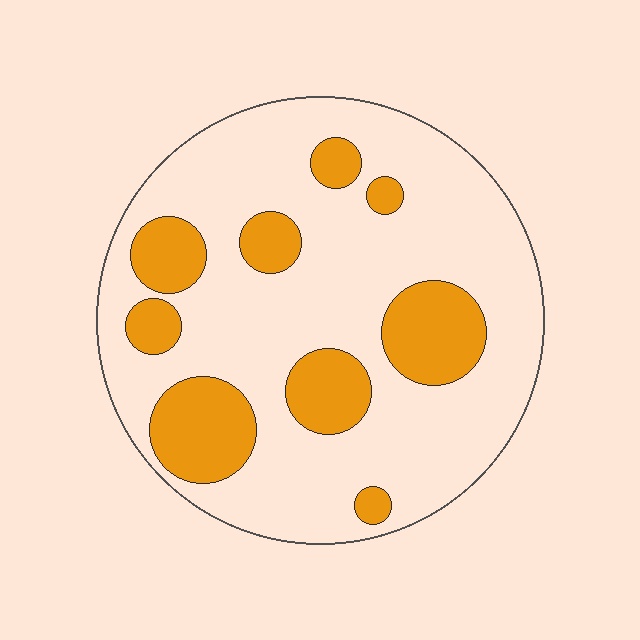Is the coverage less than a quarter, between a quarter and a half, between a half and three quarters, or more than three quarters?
Less than a quarter.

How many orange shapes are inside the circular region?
9.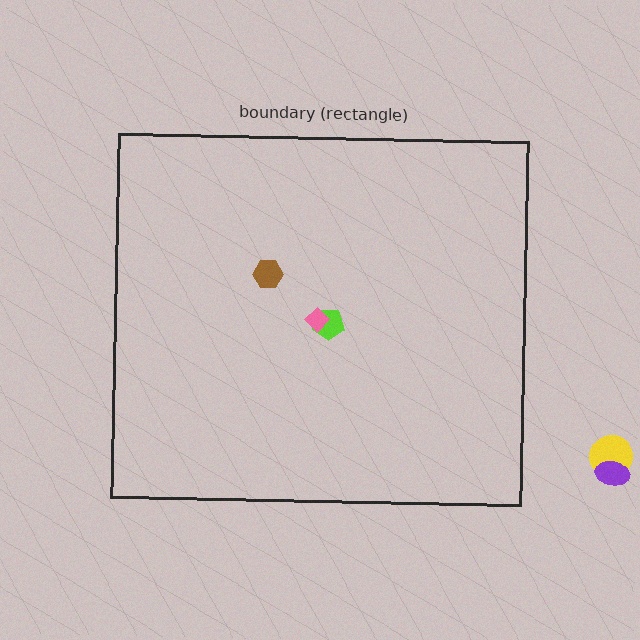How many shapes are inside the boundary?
3 inside, 2 outside.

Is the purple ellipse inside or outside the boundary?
Outside.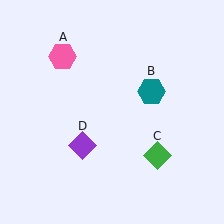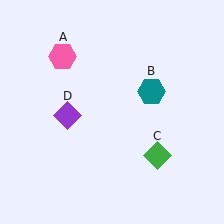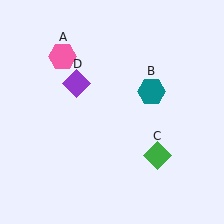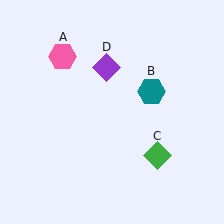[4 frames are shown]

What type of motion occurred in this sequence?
The purple diamond (object D) rotated clockwise around the center of the scene.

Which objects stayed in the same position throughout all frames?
Pink hexagon (object A) and teal hexagon (object B) and green diamond (object C) remained stationary.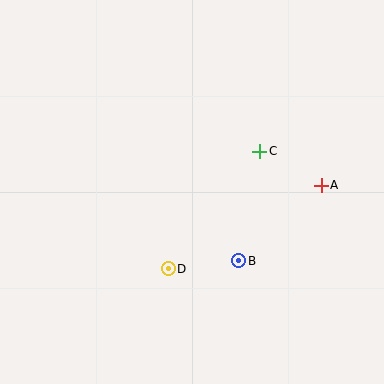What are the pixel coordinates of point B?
Point B is at (239, 261).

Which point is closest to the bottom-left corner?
Point D is closest to the bottom-left corner.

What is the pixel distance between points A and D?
The distance between A and D is 174 pixels.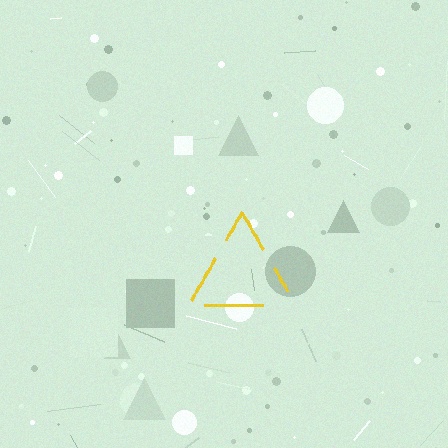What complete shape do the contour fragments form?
The contour fragments form a triangle.